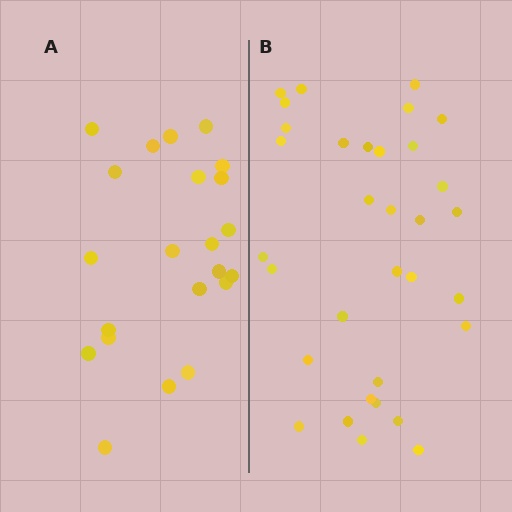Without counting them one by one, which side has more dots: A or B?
Region B (the right region) has more dots.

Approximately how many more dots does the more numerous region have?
Region B has roughly 12 or so more dots than region A.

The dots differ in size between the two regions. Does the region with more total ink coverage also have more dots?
No. Region A has more total ink coverage because its dots are larger, but region B actually contains more individual dots. Total area can be misleading — the number of items is what matters here.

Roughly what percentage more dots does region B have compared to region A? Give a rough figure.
About 50% more.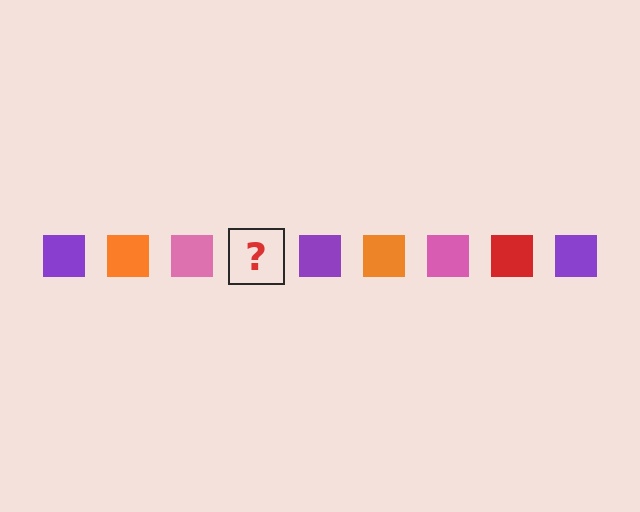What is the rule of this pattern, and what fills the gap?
The rule is that the pattern cycles through purple, orange, pink, red squares. The gap should be filled with a red square.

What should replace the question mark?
The question mark should be replaced with a red square.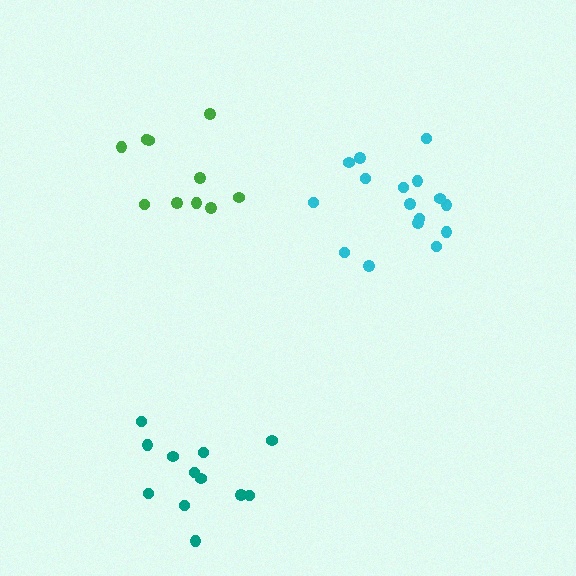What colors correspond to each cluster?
The clusters are colored: teal, cyan, green.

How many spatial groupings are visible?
There are 3 spatial groupings.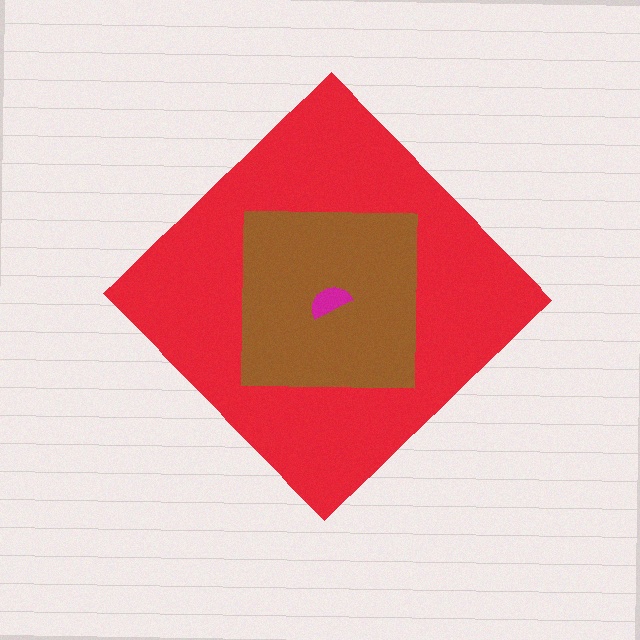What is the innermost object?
The magenta semicircle.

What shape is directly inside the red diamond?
The brown square.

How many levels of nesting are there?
3.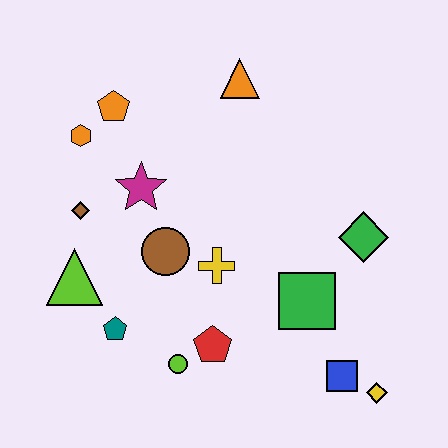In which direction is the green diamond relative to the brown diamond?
The green diamond is to the right of the brown diamond.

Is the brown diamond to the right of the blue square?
No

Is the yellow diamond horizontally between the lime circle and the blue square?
No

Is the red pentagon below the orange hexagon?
Yes